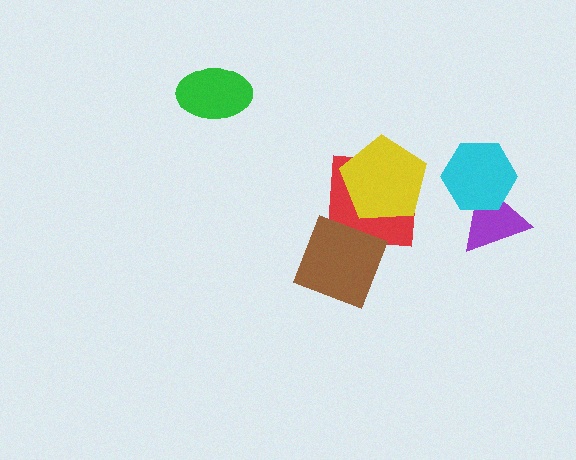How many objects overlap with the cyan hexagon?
1 object overlaps with the cyan hexagon.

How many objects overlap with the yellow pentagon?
1 object overlaps with the yellow pentagon.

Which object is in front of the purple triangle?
The cyan hexagon is in front of the purple triangle.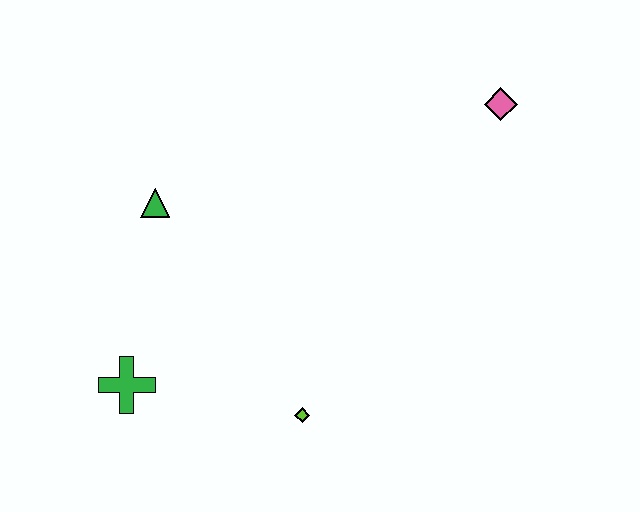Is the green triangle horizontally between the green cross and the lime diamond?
Yes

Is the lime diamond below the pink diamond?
Yes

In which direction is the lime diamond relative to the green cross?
The lime diamond is to the right of the green cross.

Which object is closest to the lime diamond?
The green cross is closest to the lime diamond.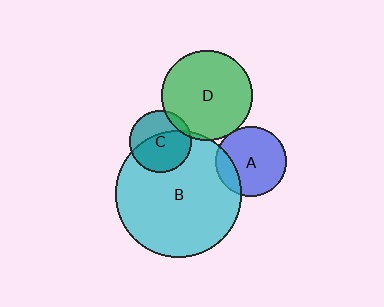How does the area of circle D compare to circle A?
Approximately 1.6 times.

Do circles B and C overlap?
Yes.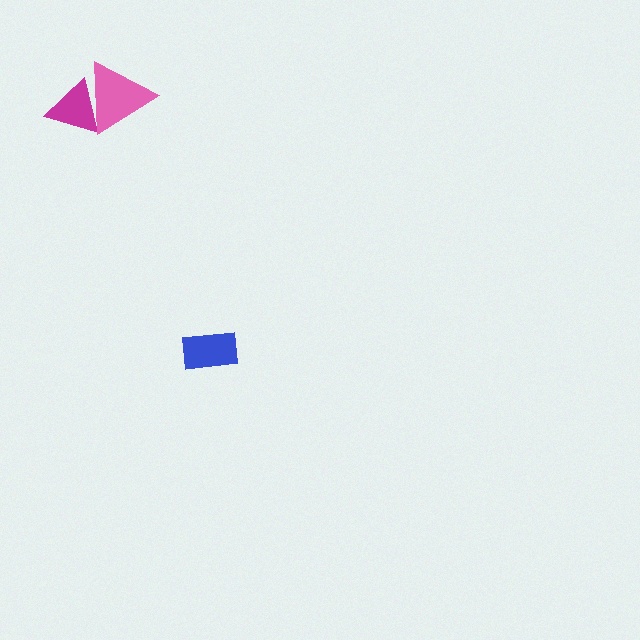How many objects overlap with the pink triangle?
1 object overlaps with the pink triangle.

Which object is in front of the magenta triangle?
The pink triangle is in front of the magenta triangle.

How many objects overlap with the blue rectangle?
0 objects overlap with the blue rectangle.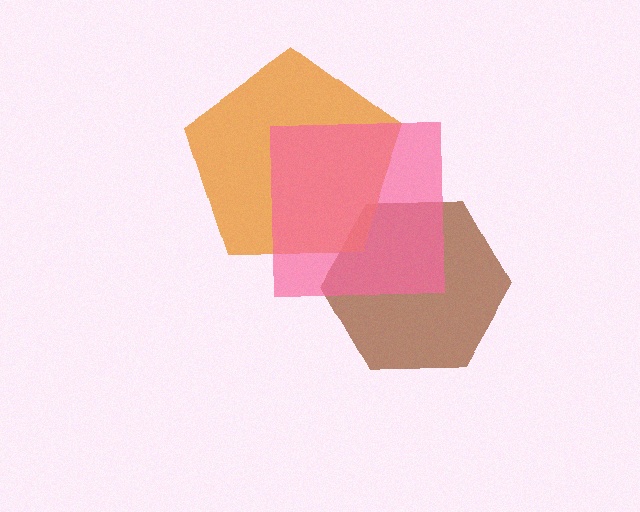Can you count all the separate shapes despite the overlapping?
Yes, there are 3 separate shapes.